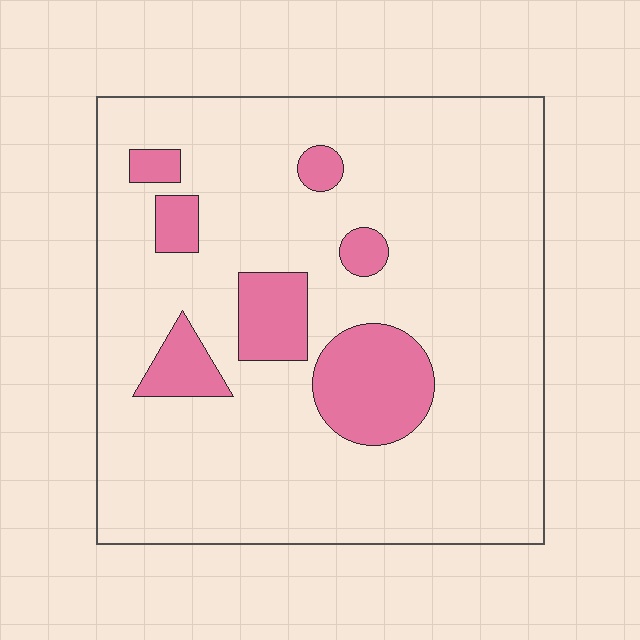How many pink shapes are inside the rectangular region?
7.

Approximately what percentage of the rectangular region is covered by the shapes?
Approximately 15%.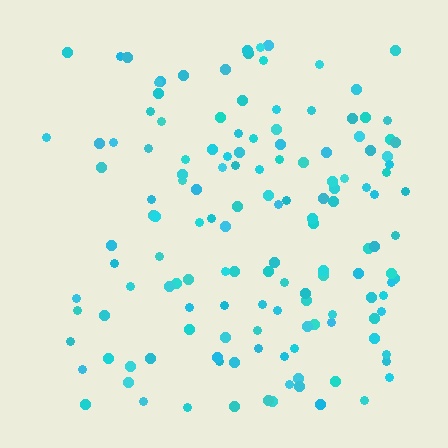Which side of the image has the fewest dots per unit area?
The left.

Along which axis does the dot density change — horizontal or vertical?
Horizontal.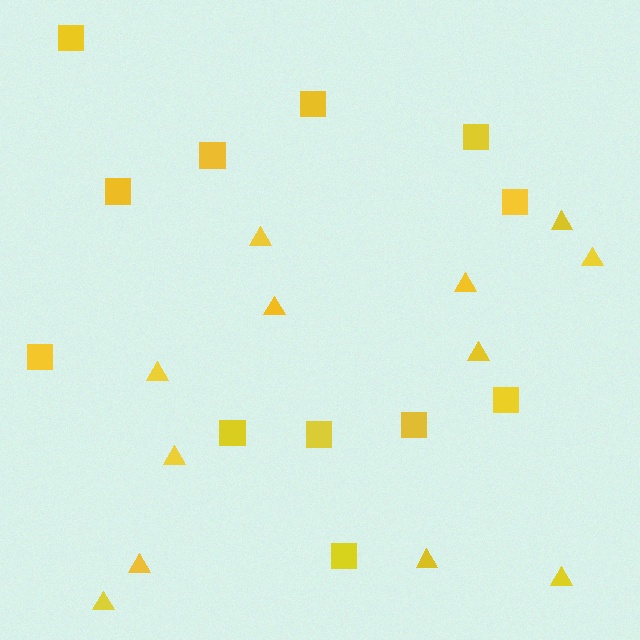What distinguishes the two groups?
There are 2 groups: one group of squares (12) and one group of triangles (12).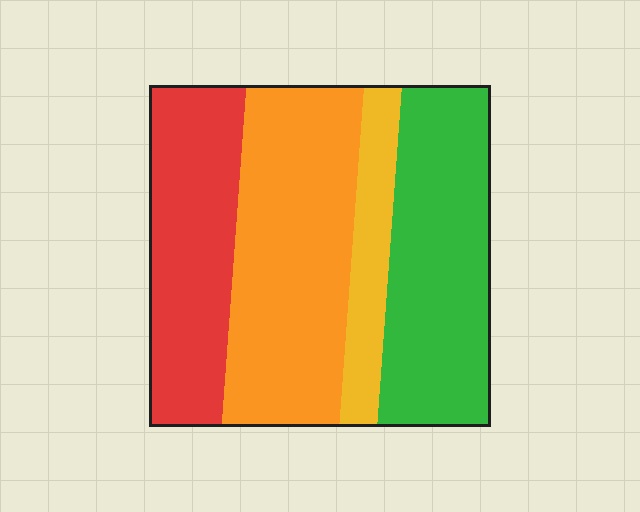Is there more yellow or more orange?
Orange.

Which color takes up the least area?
Yellow, at roughly 10%.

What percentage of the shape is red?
Red takes up about one quarter (1/4) of the shape.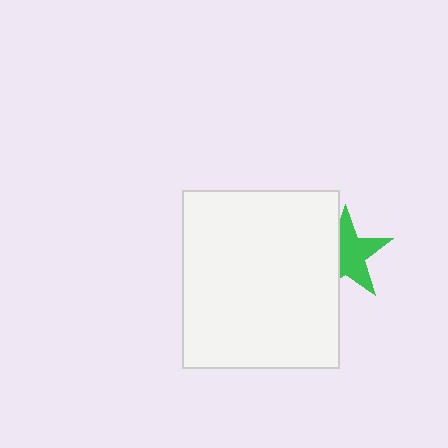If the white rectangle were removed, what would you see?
You would see the complete green star.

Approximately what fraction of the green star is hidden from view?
Roughly 37% of the green star is hidden behind the white rectangle.